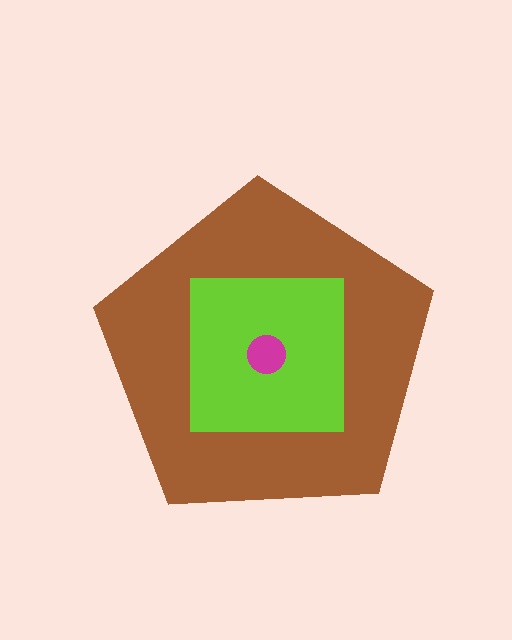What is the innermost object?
The magenta circle.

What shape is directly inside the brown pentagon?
The lime square.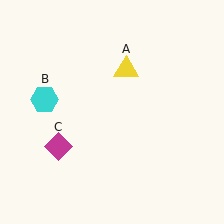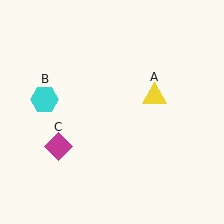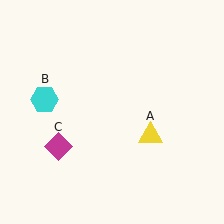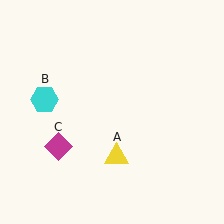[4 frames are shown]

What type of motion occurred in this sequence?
The yellow triangle (object A) rotated clockwise around the center of the scene.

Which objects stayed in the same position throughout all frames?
Cyan hexagon (object B) and magenta diamond (object C) remained stationary.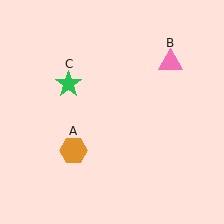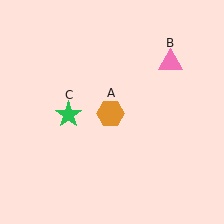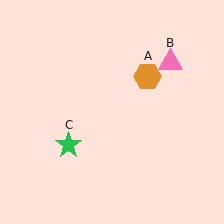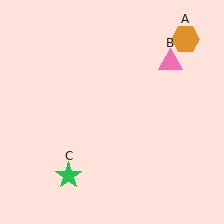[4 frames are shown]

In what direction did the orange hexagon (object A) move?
The orange hexagon (object A) moved up and to the right.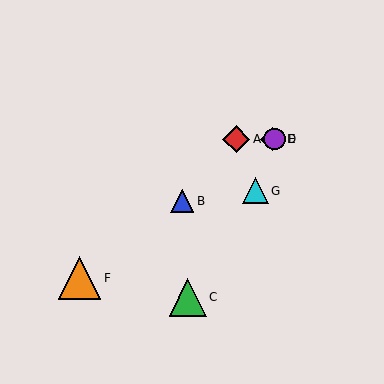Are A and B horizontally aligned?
No, A is at y≈139 and B is at y≈201.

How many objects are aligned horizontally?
3 objects (A, D, E) are aligned horizontally.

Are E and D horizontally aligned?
Yes, both are at y≈139.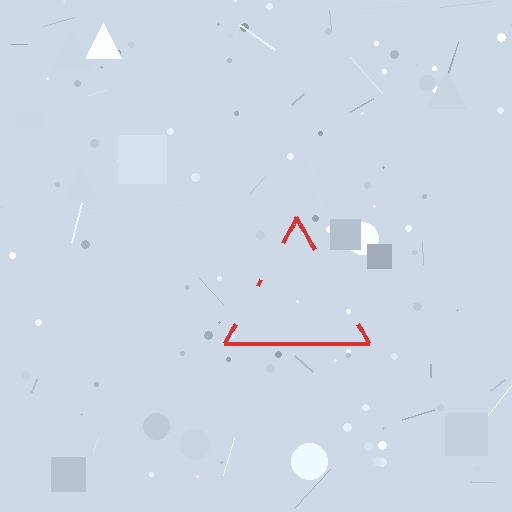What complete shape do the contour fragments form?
The contour fragments form a triangle.